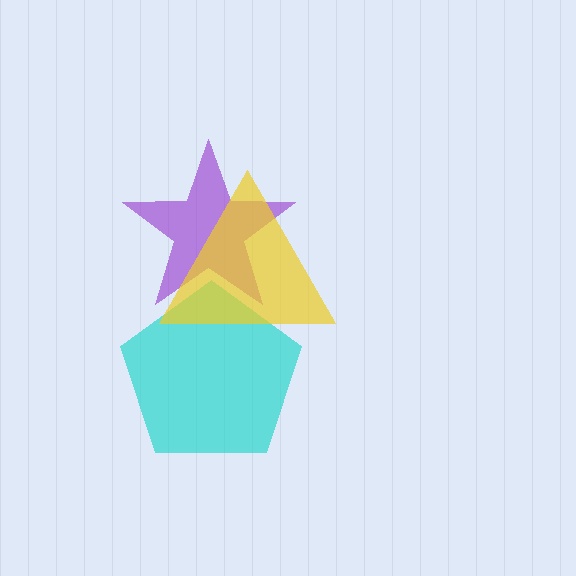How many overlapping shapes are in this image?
There are 3 overlapping shapes in the image.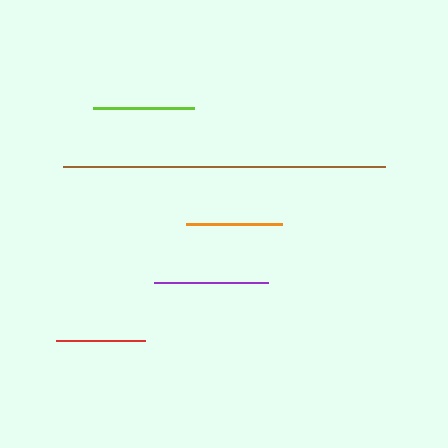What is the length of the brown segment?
The brown segment is approximately 322 pixels long.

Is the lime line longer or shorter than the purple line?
The purple line is longer than the lime line.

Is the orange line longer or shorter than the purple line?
The purple line is longer than the orange line.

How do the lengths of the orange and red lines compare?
The orange and red lines are approximately the same length.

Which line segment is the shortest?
The red line is the shortest at approximately 89 pixels.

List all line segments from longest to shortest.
From longest to shortest: brown, purple, lime, orange, red.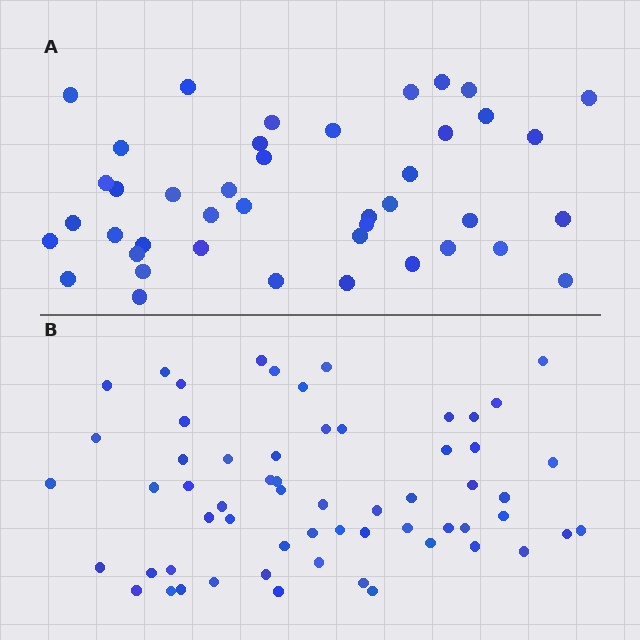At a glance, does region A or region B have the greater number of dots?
Region B (the bottom region) has more dots.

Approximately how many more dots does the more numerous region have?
Region B has approximately 20 more dots than region A.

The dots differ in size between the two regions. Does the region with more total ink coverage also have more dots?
No. Region A has more total ink coverage because its dots are larger, but region B actually contains more individual dots. Total area can be misleading — the number of items is what matters here.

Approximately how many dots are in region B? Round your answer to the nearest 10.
About 60 dots.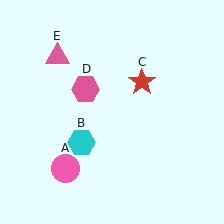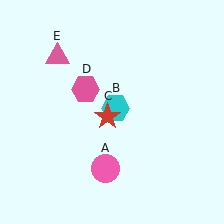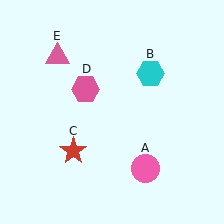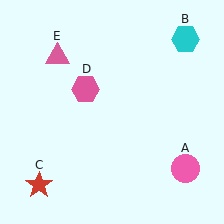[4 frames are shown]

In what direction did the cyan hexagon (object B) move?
The cyan hexagon (object B) moved up and to the right.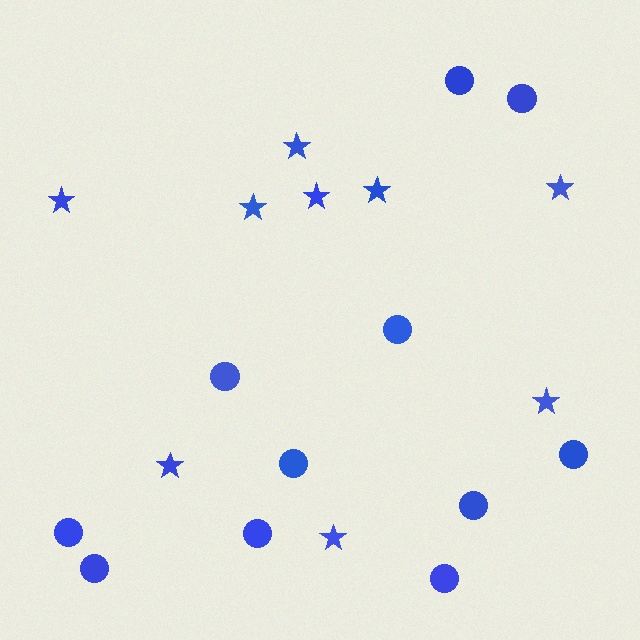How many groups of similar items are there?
There are 2 groups: one group of stars (9) and one group of circles (11).